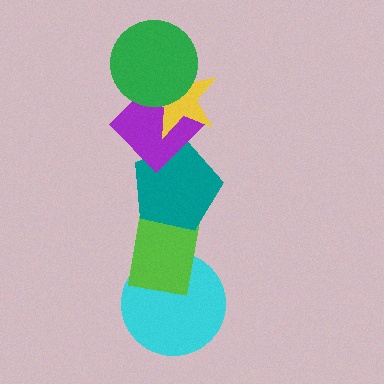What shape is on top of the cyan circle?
The lime rectangle is on top of the cyan circle.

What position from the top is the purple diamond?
The purple diamond is 3rd from the top.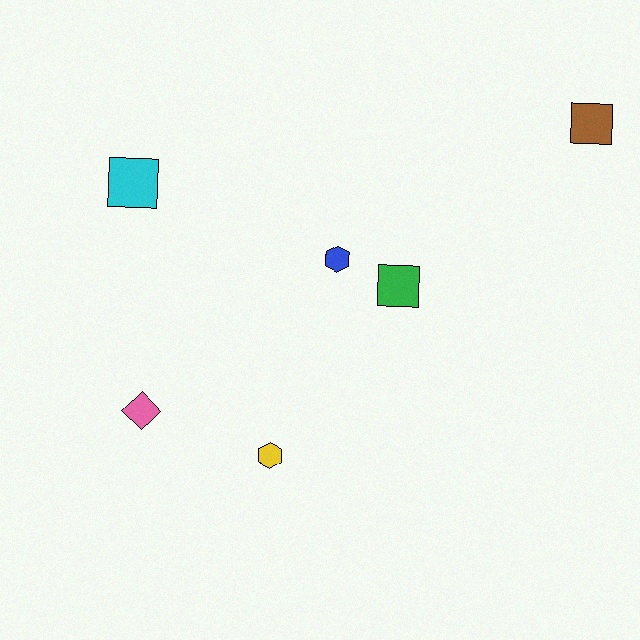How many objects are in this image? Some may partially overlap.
There are 6 objects.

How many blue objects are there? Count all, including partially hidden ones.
There is 1 blue object.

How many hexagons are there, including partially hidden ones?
There are 2 hexagons.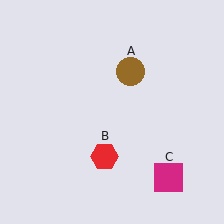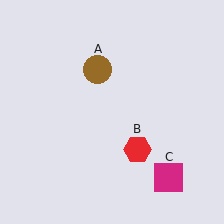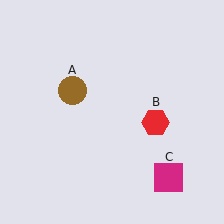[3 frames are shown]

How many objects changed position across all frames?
2 objects changed position: brown circle (object A), red hexagon (object B).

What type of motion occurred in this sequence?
The brown circle (object A), red hexagon (object B) rotated counterclockwise around the center of the scene.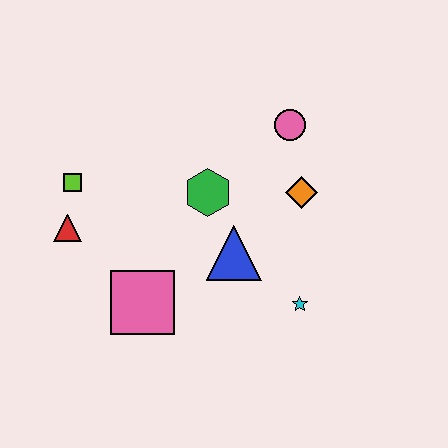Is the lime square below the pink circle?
Yes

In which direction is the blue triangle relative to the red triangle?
The blue triangle is to the right of the red triangle.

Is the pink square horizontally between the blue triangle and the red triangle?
Yes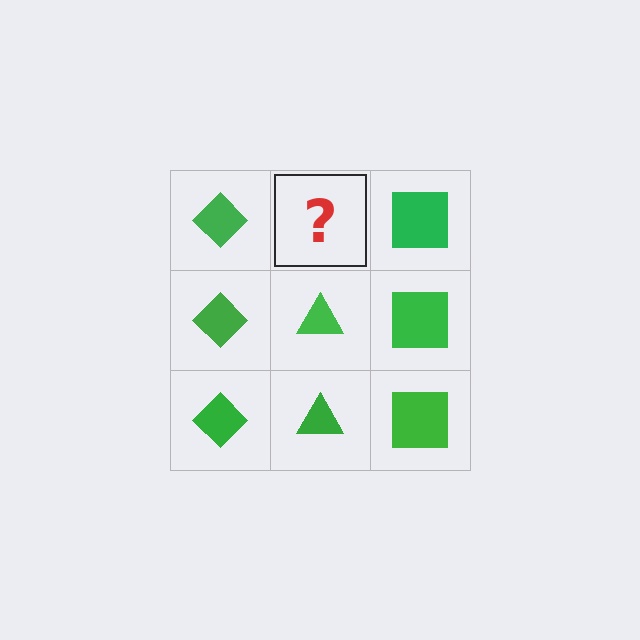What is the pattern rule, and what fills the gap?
The rule is that each column has a consistent shape. The gap should be filled with a green triangle.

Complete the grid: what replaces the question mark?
The question mark should be replaced with a green triangle.